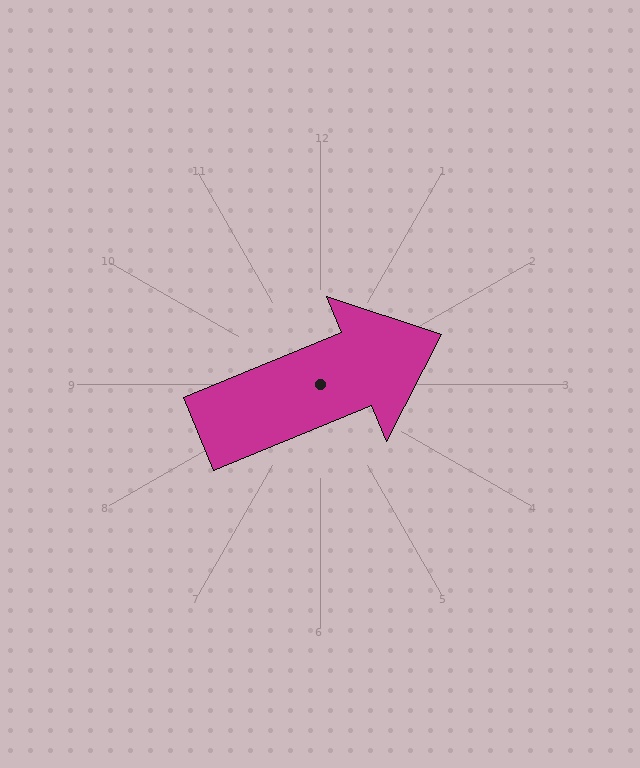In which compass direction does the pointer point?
East.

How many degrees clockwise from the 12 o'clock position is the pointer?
Approximately 68 degrees.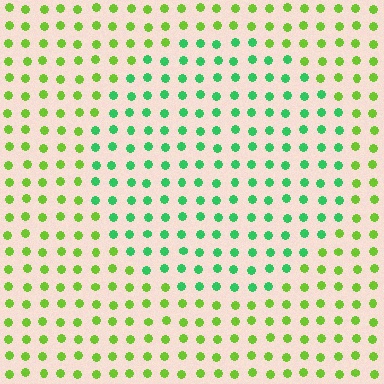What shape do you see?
I see a circle.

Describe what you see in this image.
The image is filled with small lime elements in a uniform arrangement. A circle-shaped region is visible where the elements are tinted to a slightly different hue, forming a subtle color boundary.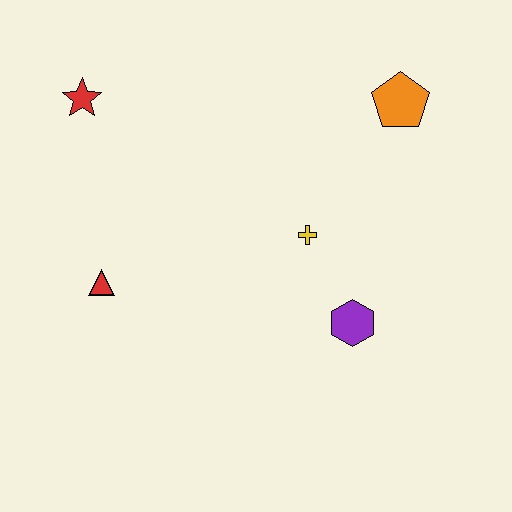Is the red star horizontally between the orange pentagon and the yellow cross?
No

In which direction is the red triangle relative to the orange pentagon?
The red triangle is to the left of the orange pentagon.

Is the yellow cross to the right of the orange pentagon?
No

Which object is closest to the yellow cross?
The purple hexagon is closest to the yellow cross.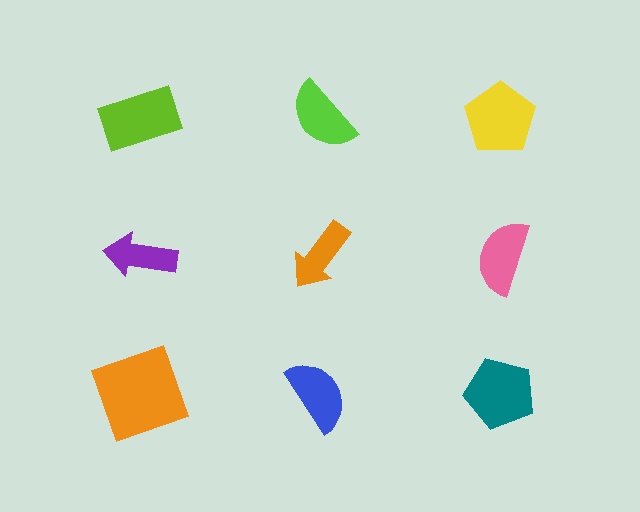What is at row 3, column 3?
A teal pentagon.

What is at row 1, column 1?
A lime rectangle.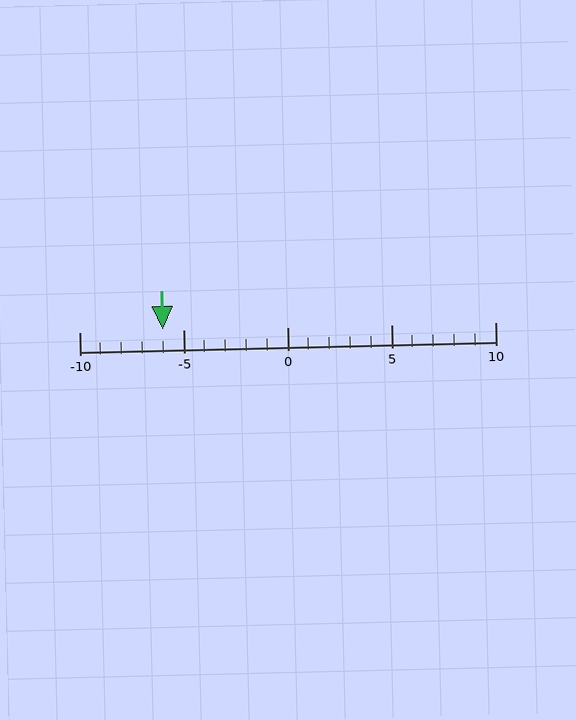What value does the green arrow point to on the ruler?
The green arrow points to approximately -6.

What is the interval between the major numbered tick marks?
The major tick marks are spaced 5 units apart.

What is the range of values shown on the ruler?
The ruler shows values from -10 to 10.